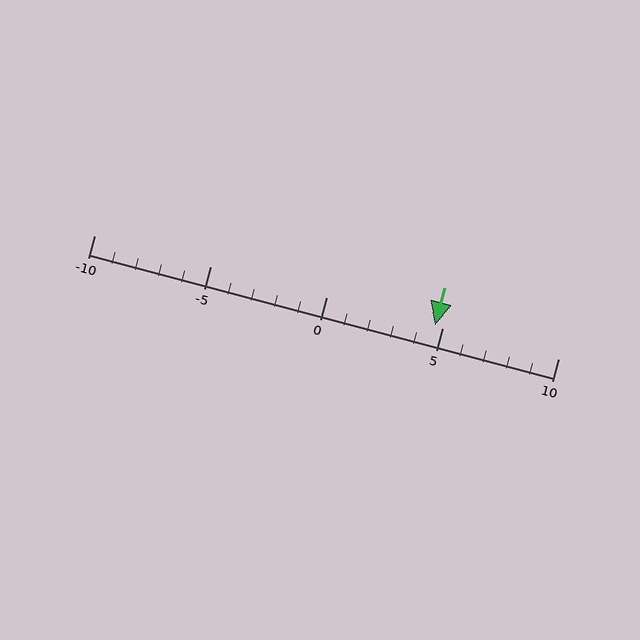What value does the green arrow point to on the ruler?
The green arrow points to approximately 5.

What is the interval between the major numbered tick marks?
The major tick marks are spaced 5 units apart.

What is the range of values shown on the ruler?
The ruler shows values from -10 to 10.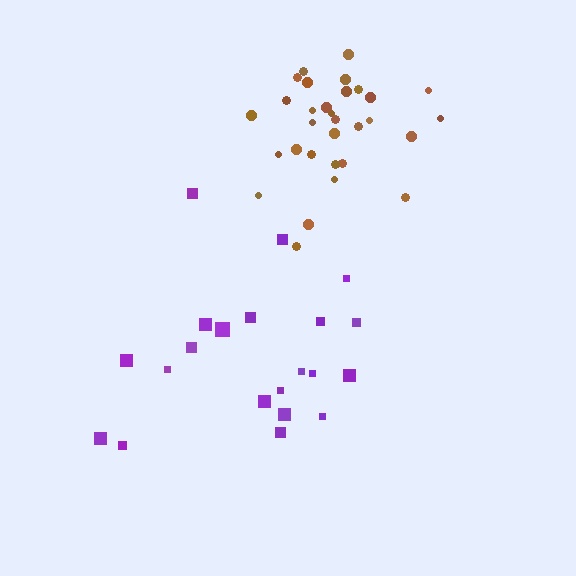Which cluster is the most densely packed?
Brown.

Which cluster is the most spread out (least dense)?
Purple.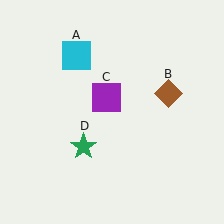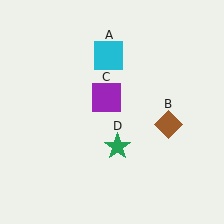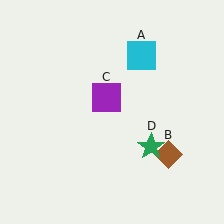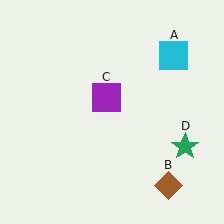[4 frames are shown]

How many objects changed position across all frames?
3 objects changed position: cyan square (object A), brown diamond (object B), green star (object D).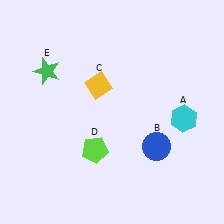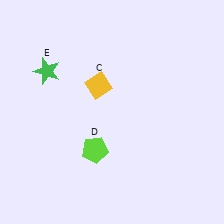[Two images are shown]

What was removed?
The blue circle (B), the cyan hexagon (A) were removed in Image 2.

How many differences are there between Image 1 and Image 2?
There are 2 differences between the two images.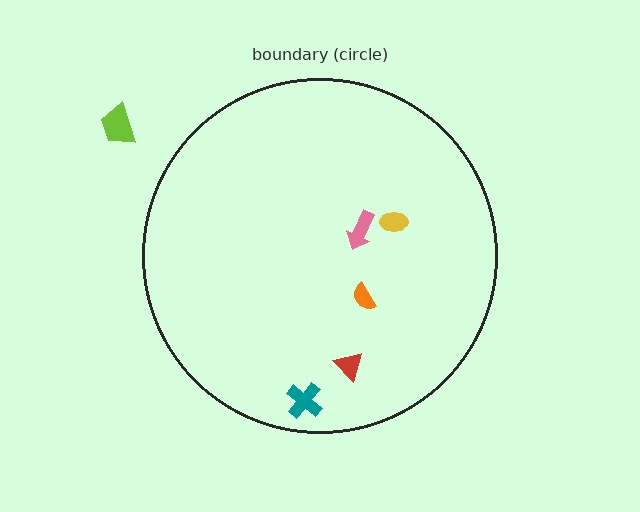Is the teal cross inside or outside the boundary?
Inside.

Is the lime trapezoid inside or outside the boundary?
Outside.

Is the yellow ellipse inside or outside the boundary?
Inside.